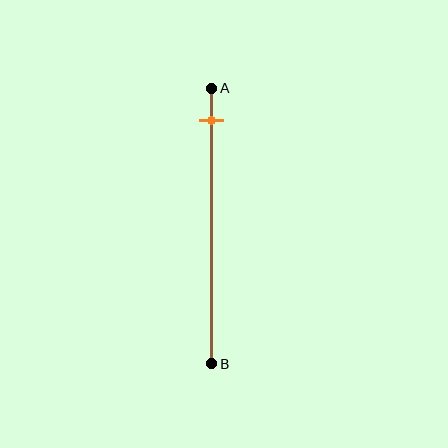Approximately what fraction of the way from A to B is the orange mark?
The orange mark is approximately 10% of the way from A to B.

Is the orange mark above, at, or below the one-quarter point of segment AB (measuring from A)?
The orange mark is above the one-quarter point of segment AB.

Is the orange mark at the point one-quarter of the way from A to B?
No, the mark is at about 10% from A, not at the 25% one-quarter point.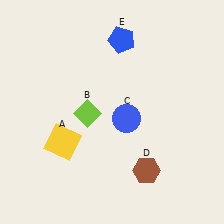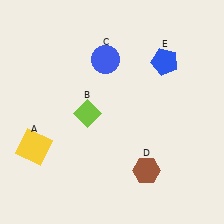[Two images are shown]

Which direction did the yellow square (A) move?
The yellow square (A) moved left.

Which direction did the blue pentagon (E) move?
The blue pentagon (E) moved right.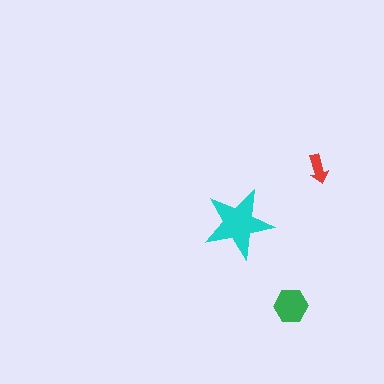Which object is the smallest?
The red arrow.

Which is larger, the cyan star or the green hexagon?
The cyan star.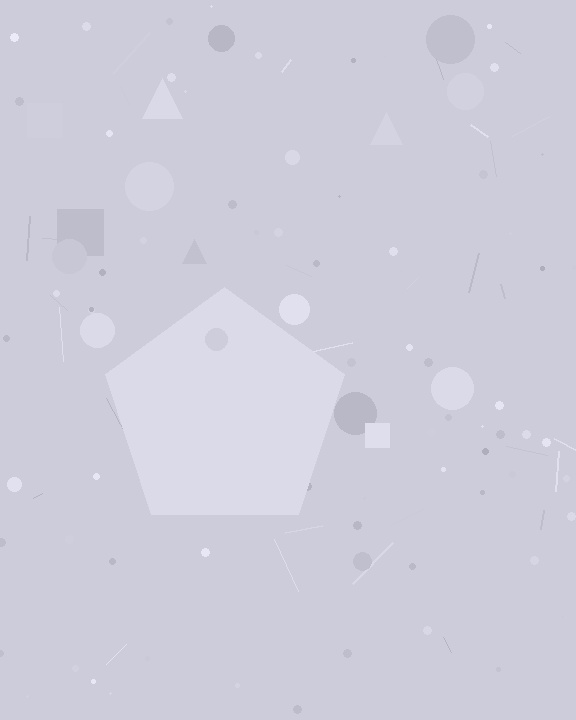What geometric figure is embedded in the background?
A pentagon is embedded in the background.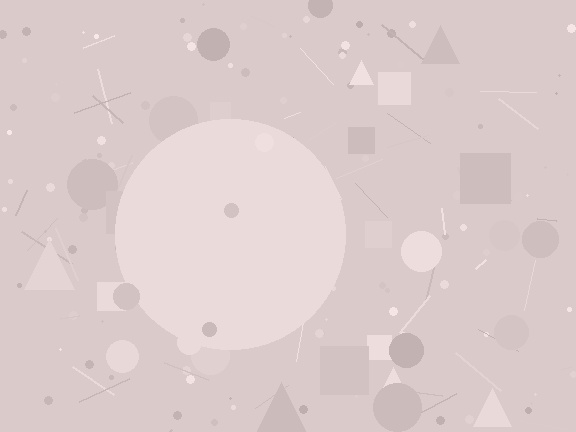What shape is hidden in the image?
A circle is hidden in the image.